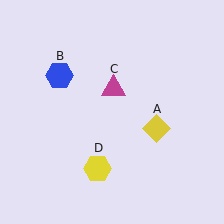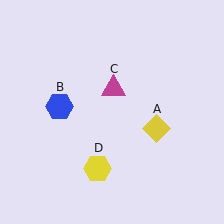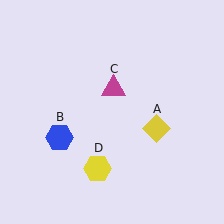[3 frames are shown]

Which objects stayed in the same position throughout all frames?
Yellow diamond (object A) and magenta triangle (object C) and yellow hexagon (object D) remained stationary.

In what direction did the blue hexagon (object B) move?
The blue hexagon (object B) moved down.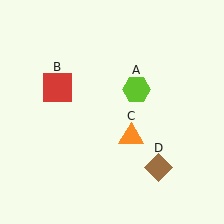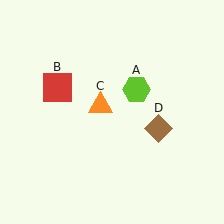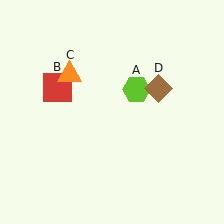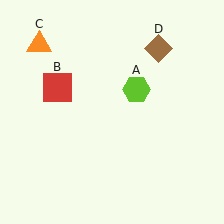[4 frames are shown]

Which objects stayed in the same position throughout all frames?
Lime hexagon (object A) and red square (object B) remained stationary.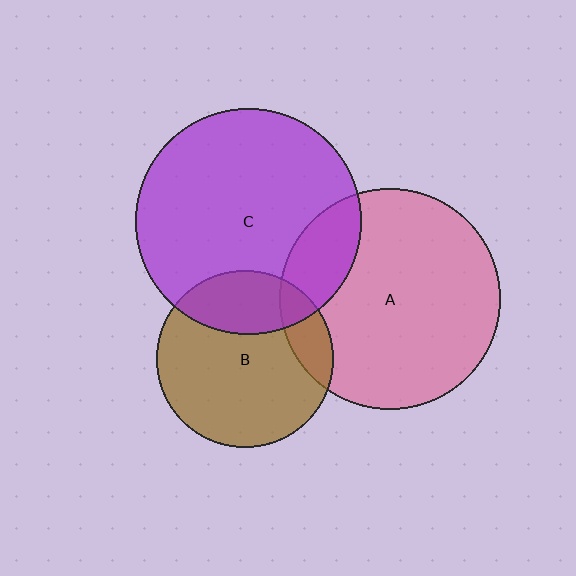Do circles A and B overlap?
Yes.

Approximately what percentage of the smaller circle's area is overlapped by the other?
Approximately 15%.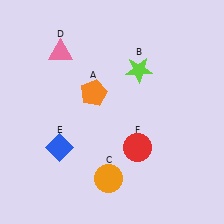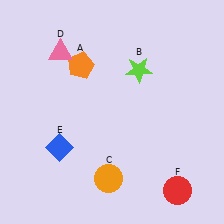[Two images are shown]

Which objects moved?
The objects that moved are: the orange pentagon (A), the red circle (F).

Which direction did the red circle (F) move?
The red circle (F) moved down.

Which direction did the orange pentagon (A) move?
The orange pentagon (A) moved up.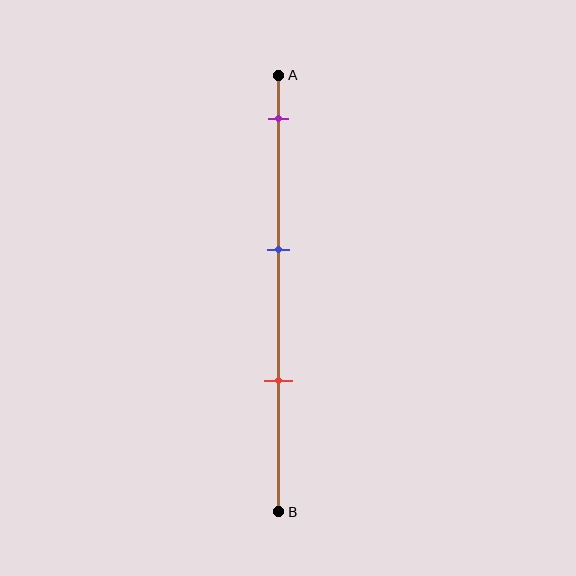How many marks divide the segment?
There are 3 marks dividing the segment.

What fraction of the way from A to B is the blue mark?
The blue mark is approximately 40% (0.4) of the way from A to B.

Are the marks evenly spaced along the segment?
Yes, the marks are approximately evenly spaced.